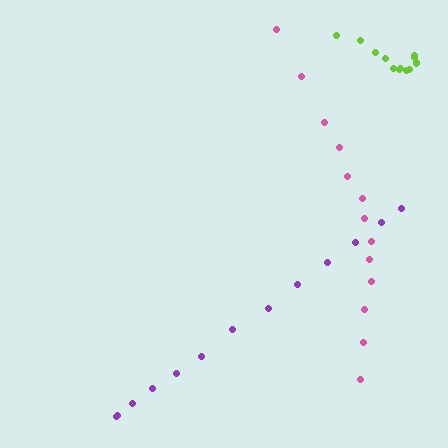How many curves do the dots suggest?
There are 3 distinct paths.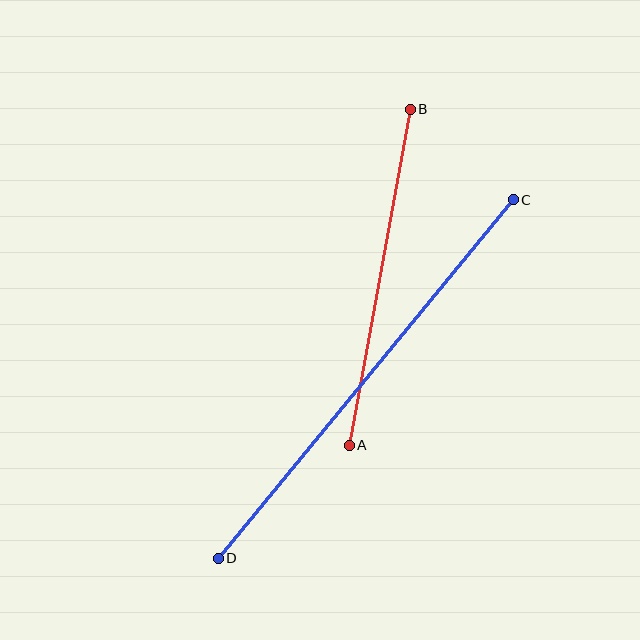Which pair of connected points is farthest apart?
Points C and D are farthest apart.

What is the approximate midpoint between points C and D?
The midpoint is at approximately (366, 379) pixels.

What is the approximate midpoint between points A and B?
The midpoint is at approximately (380, 277) pixels.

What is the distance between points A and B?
The distance is approximately 342 pixels.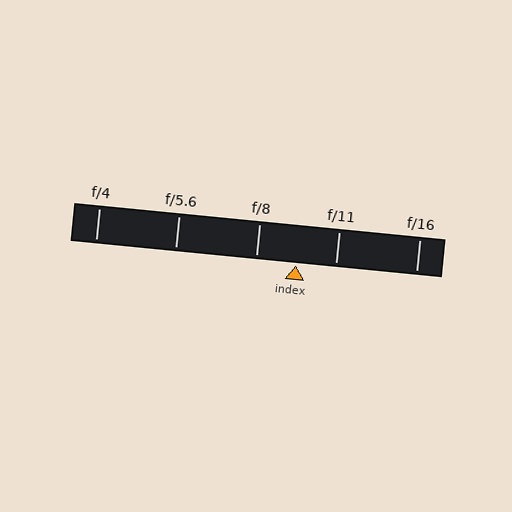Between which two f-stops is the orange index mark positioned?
The index mark is between f/8 and f/11.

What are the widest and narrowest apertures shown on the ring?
The widest aperture shown is f/4 and the narrowest is f/16.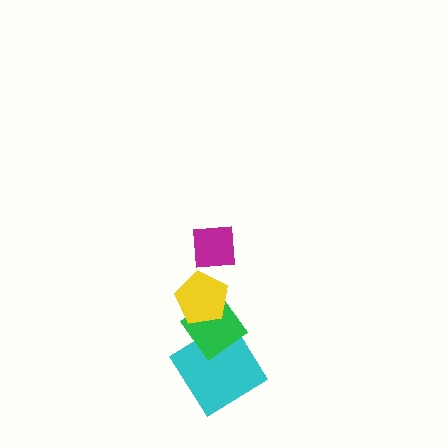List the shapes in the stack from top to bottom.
From top to bottom: the magenta square, the yellow pentagon, the green diamond, the cyan diamond.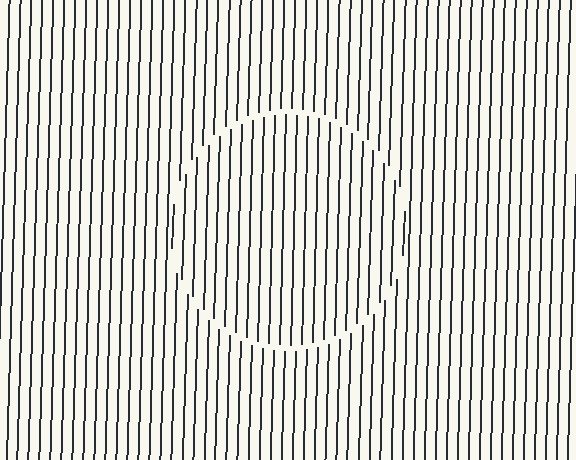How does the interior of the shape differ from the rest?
The interior of the shape contains the same grating, shifted by half a period — the contour is defined by the phase discontinuity where line-ends from the inner and outer gratings abut.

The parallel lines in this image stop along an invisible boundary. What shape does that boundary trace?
An illusory circle. The interior of the shape contains the same grating, shifted by half a period — the contour is defined by the phase discontinuity where line-ends from the inner and outer gratings abut.